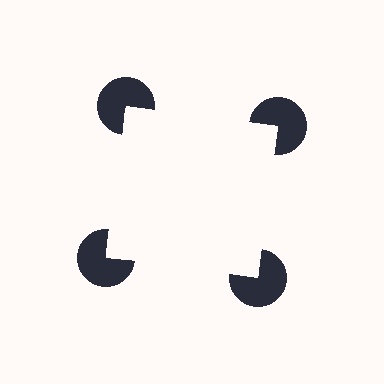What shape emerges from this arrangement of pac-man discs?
An illusory square — its edges are inferred from the aligned wedge cuts in the pac-man discs, not physically drawn.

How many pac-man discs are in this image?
There are 4 — one at each vertex of the illusory square.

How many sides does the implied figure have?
4 sides.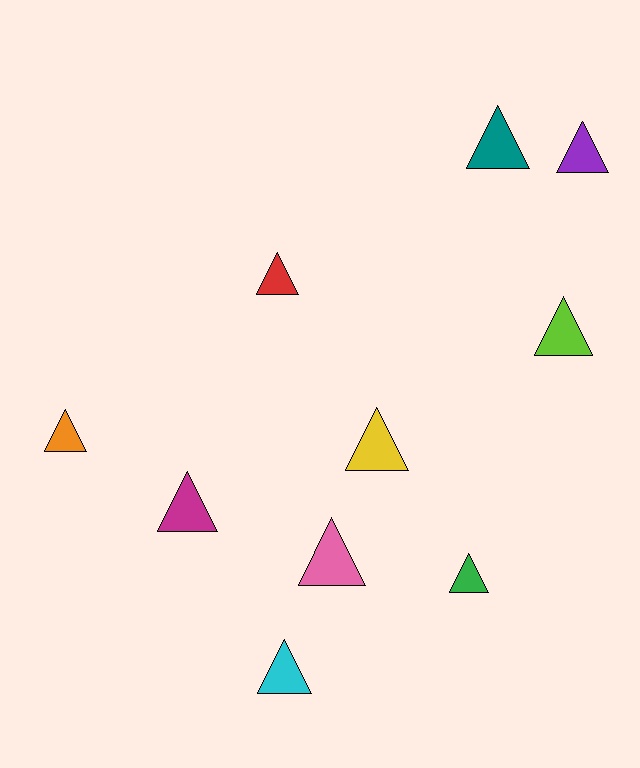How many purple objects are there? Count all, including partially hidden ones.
There is 1 purple object.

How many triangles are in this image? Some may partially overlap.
There are 10 triangles.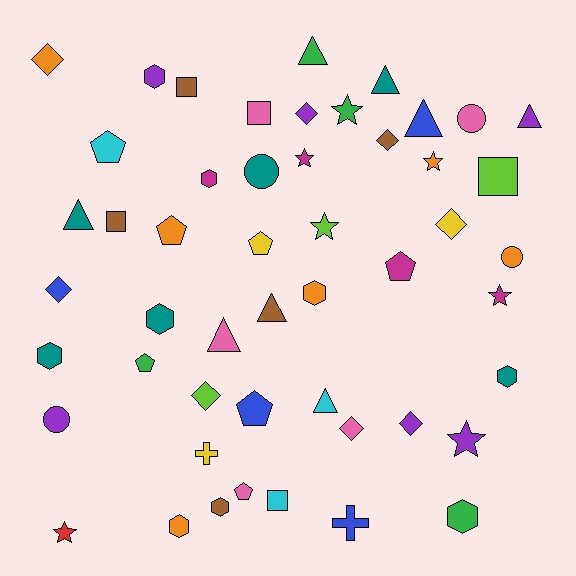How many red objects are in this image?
There is 1 red object.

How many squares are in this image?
There are 5 squares.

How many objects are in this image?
There are 50 objects.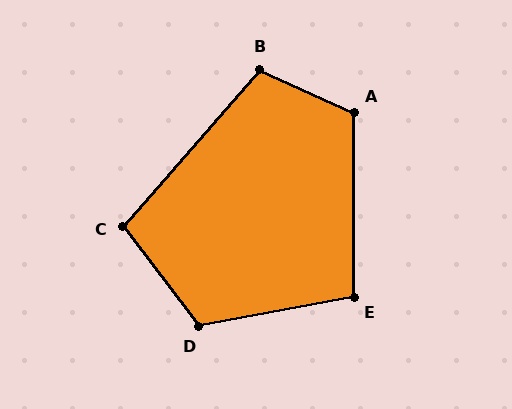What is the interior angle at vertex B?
Approximately 107 degrees (obtuse).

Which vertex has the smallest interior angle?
E, at approximately 101 degrees.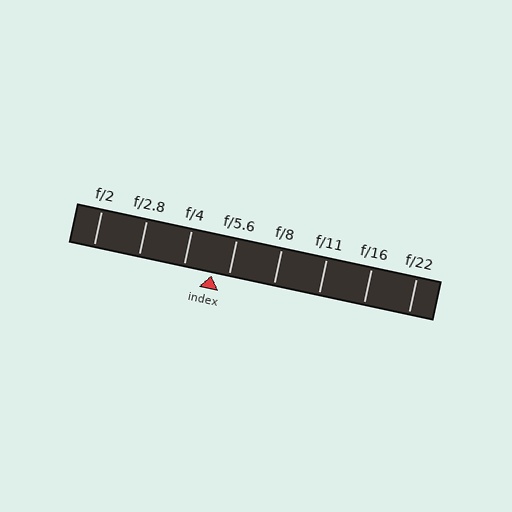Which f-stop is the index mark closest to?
The index mark is closest to f/5.6.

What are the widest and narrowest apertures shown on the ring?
The widest aperture shown is f/2 and the narrowest is f/22.